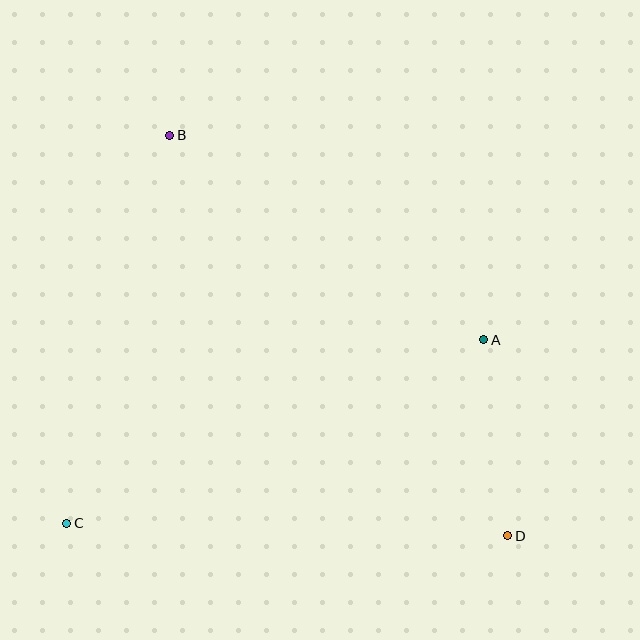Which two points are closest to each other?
Points A and D are closest to each other.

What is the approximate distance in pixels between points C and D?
The distance between C and D is approximately 441 pixels.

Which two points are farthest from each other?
Points B and D are farthest from each other.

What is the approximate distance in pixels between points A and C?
The distance between A and C is approximately 456 pixels.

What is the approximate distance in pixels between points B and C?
The distance between B and C is approximately 401 pixels.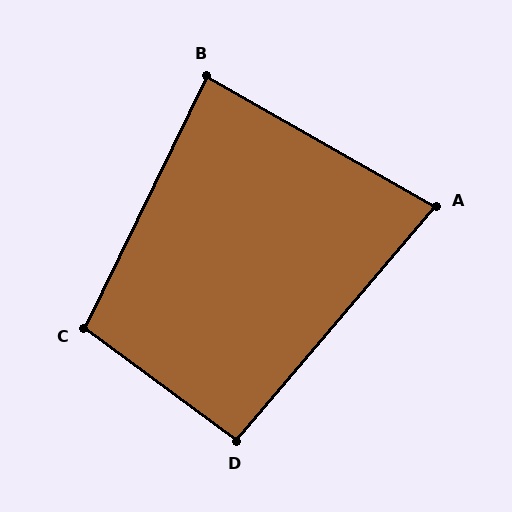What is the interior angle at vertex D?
Approximately 94 degrees (approximately right).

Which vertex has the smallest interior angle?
A, at approximately 79 degrees.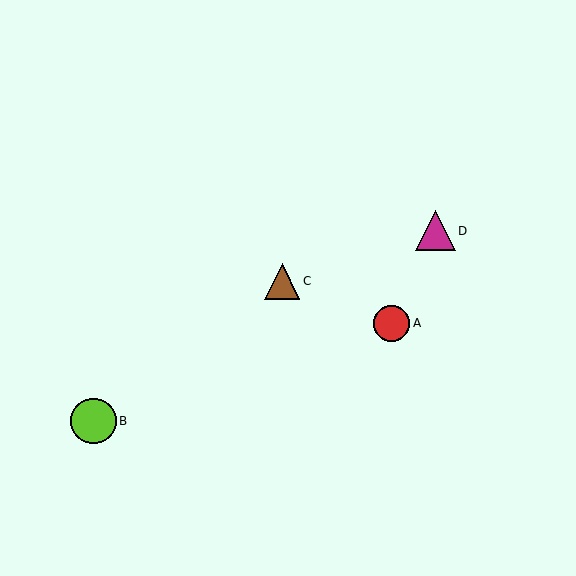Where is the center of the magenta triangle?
The center of the magenta triangle is at (435, 231).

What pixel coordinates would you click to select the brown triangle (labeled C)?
Click at (282, 281) to select the brown triangle C.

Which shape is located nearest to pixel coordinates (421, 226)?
The magenta triangle (labeled D) at (435, 231) is nearest to that location.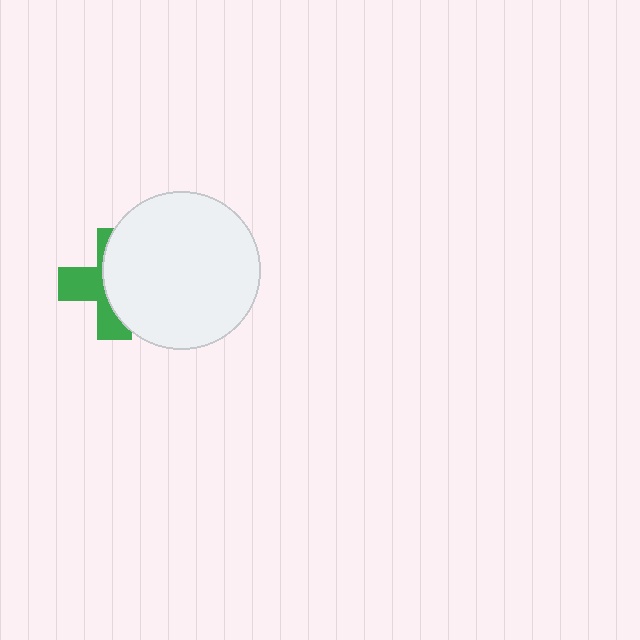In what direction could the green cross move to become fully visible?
The green cross could move left. That would shift it out from behind the white circle entirely.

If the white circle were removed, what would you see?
You would see the complete green cross.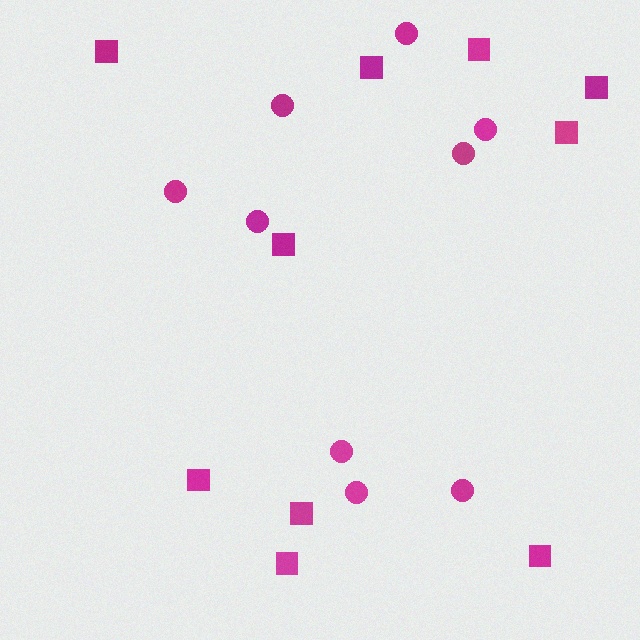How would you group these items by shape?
There are 2 groups: one group of squares (10) and one group of circles (9).